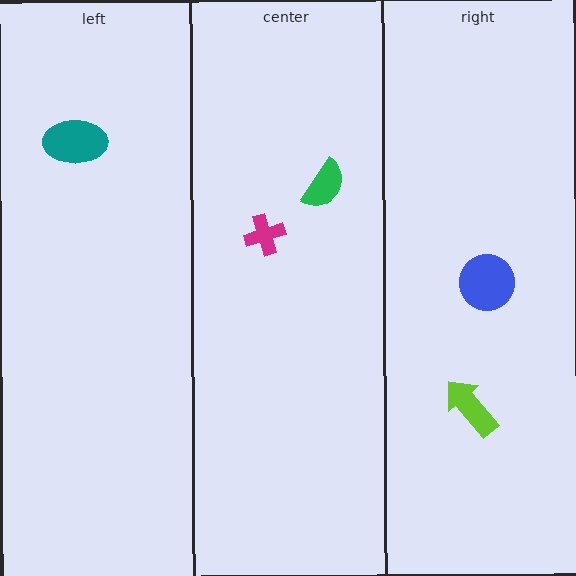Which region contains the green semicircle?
The center region.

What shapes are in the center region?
The magenta cross, the green semicircle.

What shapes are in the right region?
The lime arrow, the blue circle.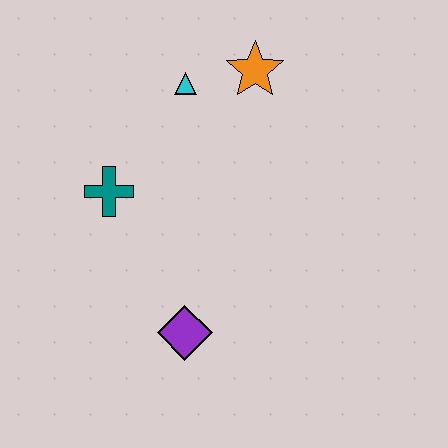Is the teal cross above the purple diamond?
Yes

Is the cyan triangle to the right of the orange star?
No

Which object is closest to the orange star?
The cyan triangle is closest to the orange star.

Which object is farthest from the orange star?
The purple diamond is farthest from the orange star.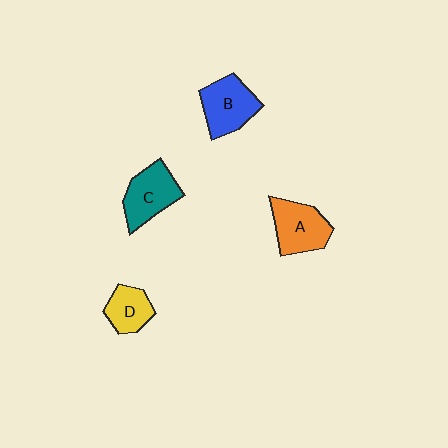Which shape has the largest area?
Shape B (blue).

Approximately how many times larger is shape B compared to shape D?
Approximately 1.5 times.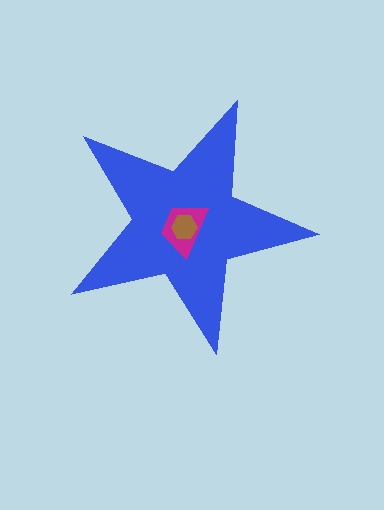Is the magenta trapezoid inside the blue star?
Yes.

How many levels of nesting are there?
3.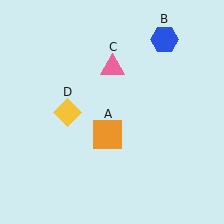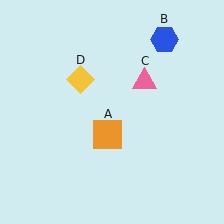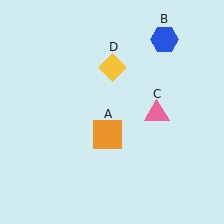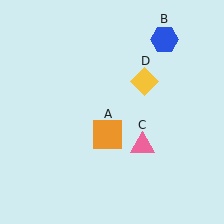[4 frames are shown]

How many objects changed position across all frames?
2 objects changed position: pink triangle (object C), yellow diamond (object D).